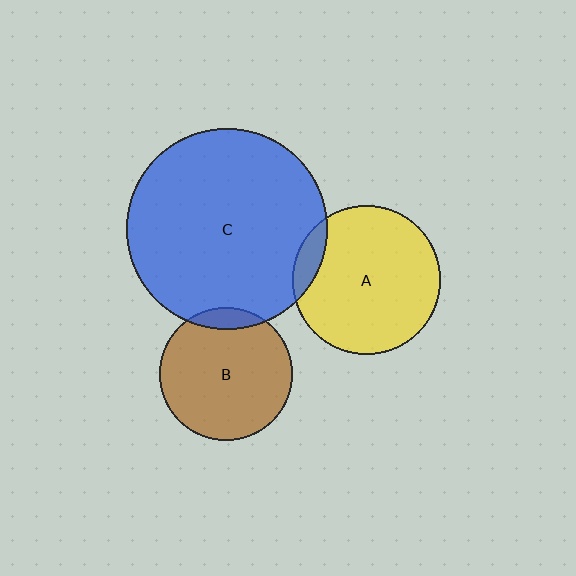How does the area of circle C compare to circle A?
Approximately 1.8 times.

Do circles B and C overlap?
Yes.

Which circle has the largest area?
Circle C (blue).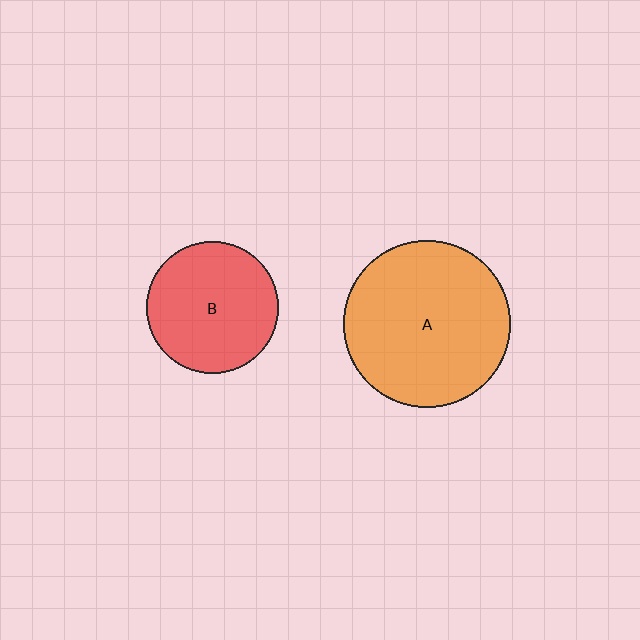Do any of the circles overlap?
No, none of the circles overlap.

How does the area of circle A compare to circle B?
Approximately 1.6 times.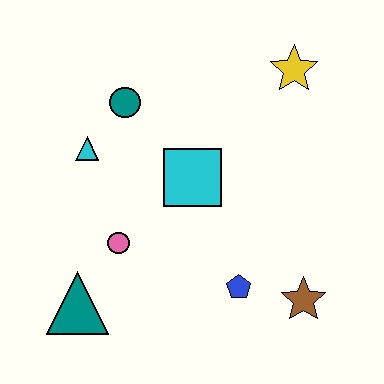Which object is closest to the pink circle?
The teal triangle is closest to the pink circle.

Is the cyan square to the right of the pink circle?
Yes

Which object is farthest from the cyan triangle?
The brown star is farthest from the cyan triangle.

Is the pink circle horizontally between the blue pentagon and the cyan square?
No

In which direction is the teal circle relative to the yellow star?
The teal circle is to the left of the yellow star.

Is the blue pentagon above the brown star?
Yes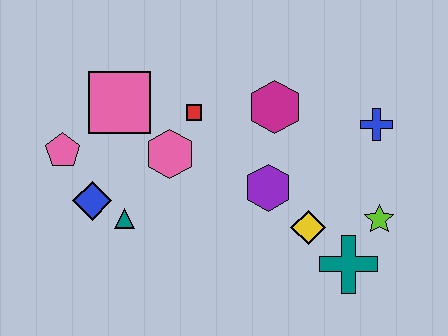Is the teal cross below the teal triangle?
Yes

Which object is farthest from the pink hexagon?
The lime star is farthest from the pink hexagon.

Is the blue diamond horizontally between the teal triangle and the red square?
No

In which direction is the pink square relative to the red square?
The pink square is to the left of the red square.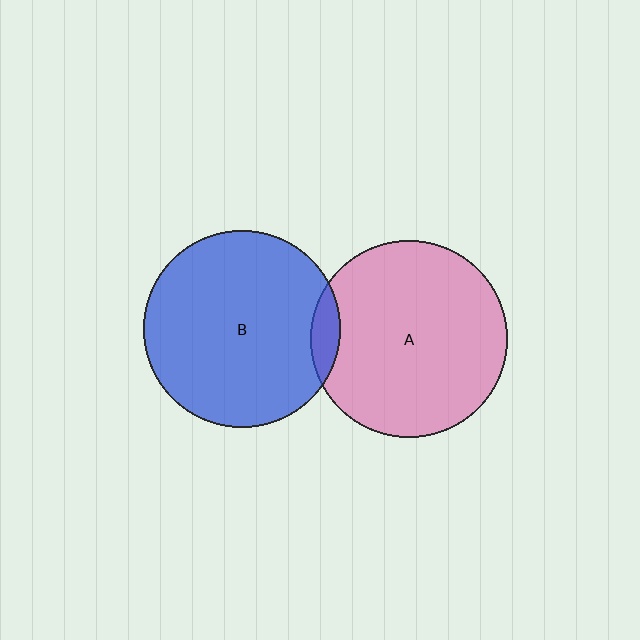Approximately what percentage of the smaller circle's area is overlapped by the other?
Approximately 5%.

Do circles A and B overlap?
Yes.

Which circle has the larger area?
Circle A (pink).